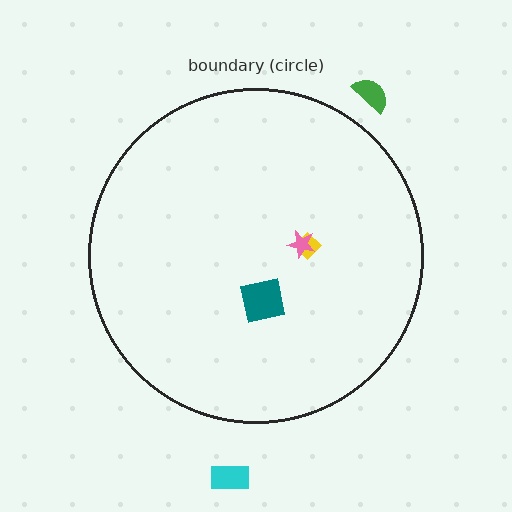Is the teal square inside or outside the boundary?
Inside.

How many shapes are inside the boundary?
3 inside, 2 outside.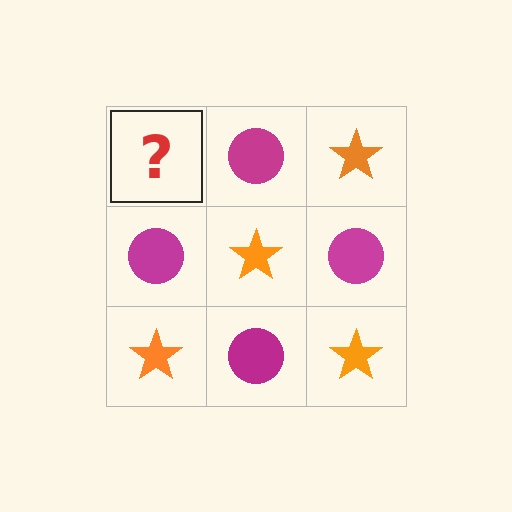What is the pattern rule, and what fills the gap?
The rule is that it alternates orange star and magenta circle in a checkerboard pattern. The gap should be filled with an orange star.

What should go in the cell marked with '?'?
The missing cell should contain an orange star.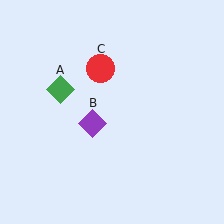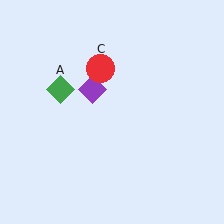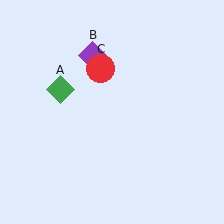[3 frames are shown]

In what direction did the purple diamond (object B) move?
The purple diamond (object B) moved up.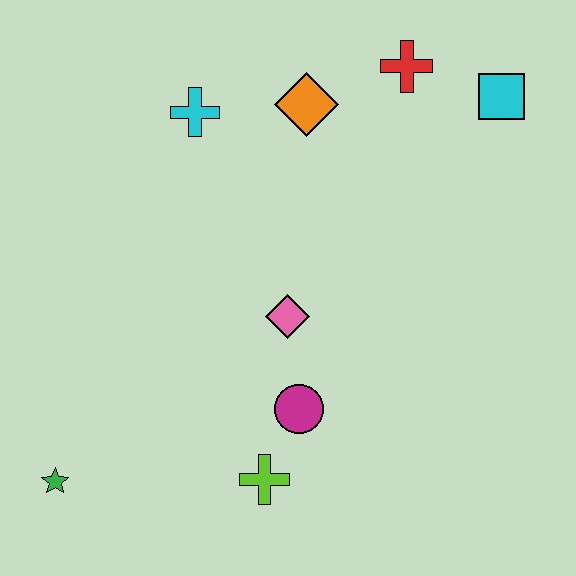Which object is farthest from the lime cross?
The cyan square is farthest from the lime cross.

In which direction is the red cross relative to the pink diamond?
The red cross is above the pink diamond.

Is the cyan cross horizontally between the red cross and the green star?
Yes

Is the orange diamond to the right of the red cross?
No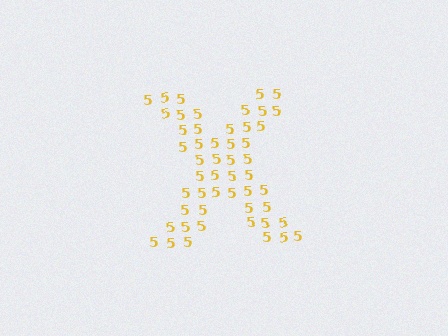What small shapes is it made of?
It is made of small digit 5's.